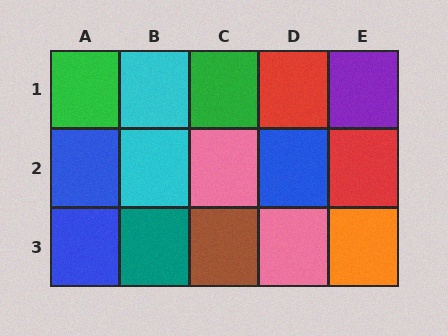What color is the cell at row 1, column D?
Red.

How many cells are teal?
1 cell is teal.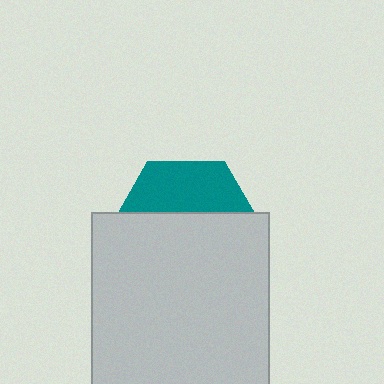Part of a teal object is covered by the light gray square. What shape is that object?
It is a hexagon.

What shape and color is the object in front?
The object in front is a light gray square.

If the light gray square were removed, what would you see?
You would see the complete teal hexagon.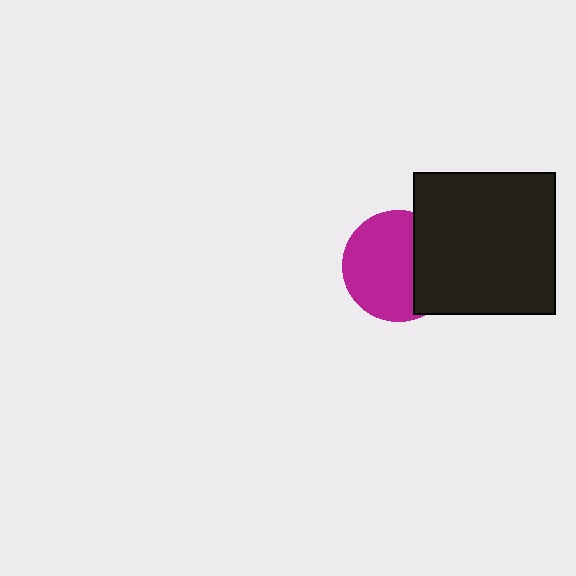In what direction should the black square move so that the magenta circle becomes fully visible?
The black square should move right. That is the shortest direction to clear the overlap and leave the magenta circle fully visible.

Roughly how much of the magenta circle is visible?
Most of it is visible (roughly 67%).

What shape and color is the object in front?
The object in front is a black square.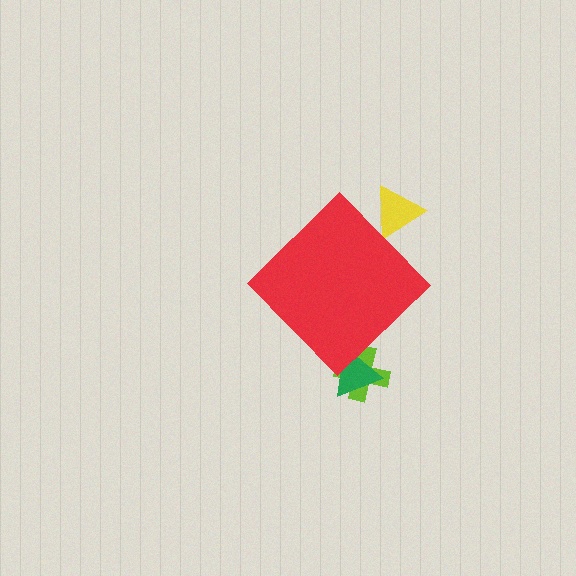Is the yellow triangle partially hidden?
Yes, the yellow triangle is partially hidden behind the red diamond.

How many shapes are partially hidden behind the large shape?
3 shapes are partially hidden.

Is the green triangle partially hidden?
Yes, the green triangle is partially hidden behind the red diamond.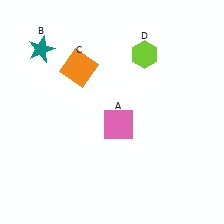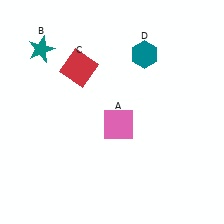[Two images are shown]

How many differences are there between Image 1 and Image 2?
There are 2 differences between the two images.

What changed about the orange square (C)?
In Image 1, C is orange. In Image 2, it changed to red.